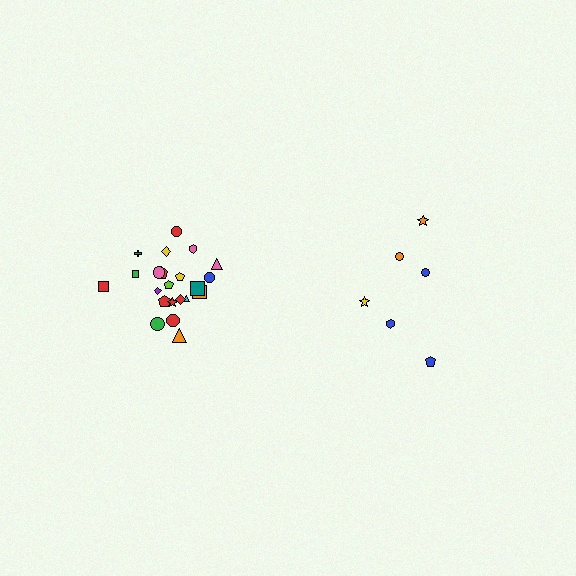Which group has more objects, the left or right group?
The left group.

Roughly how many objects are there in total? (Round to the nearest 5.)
Roughly 30 objects in total.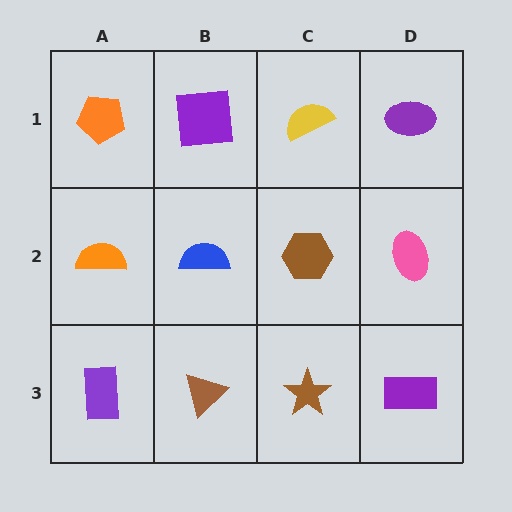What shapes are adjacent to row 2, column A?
An orange pentagon (row 1, column A), a purple rectangle (row 3, column A), a blue semicircle (row 2, column B).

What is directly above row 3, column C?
A brown hexagon.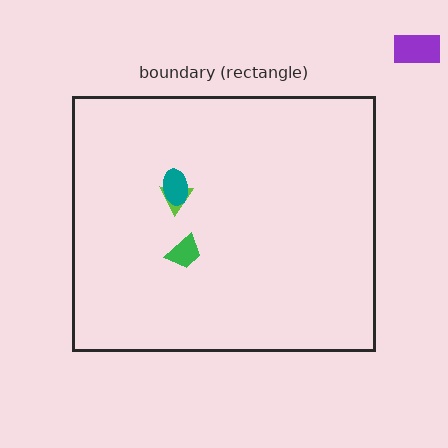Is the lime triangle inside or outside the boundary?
Inside.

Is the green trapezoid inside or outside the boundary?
Inside.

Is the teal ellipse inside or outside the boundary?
Inside.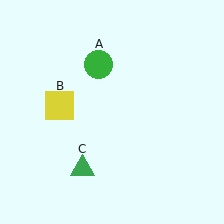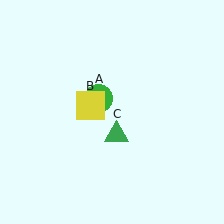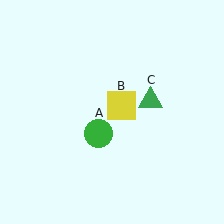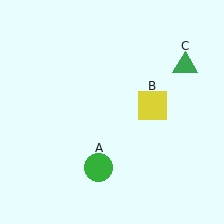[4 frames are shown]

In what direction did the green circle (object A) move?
The green circle (object A) moved down.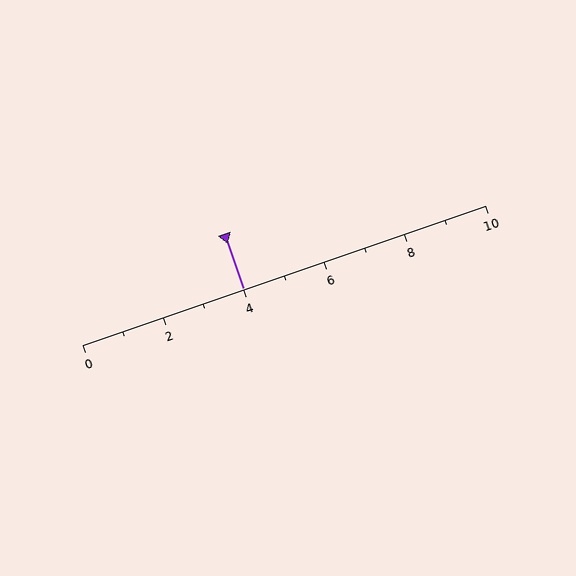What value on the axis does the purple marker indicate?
The marker indicates approximately 4.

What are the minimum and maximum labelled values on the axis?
The axis runs from 0 to 10.